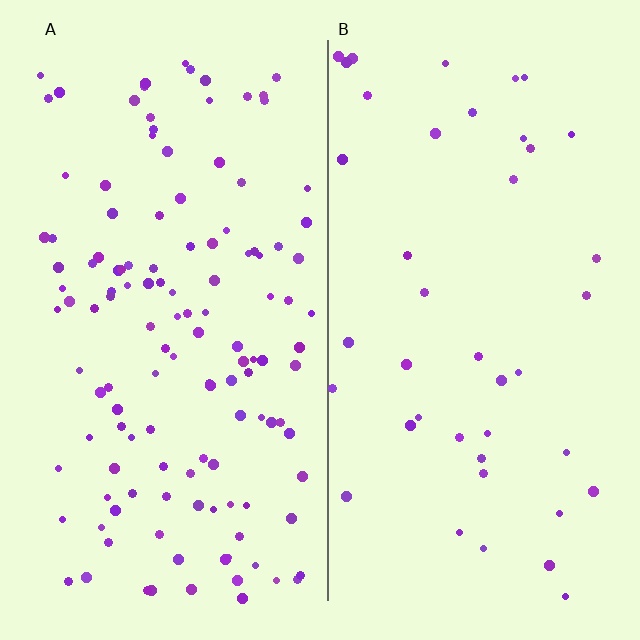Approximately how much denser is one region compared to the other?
Approximately 3.1× — region A over region B.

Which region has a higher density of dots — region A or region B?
A (the left).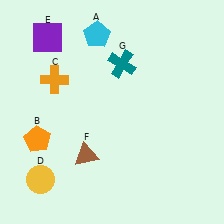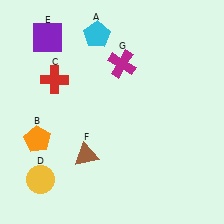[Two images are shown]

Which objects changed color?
C changed from orange to red. G changed from teal to magenta.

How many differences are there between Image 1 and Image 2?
There are 2 differences between the two images.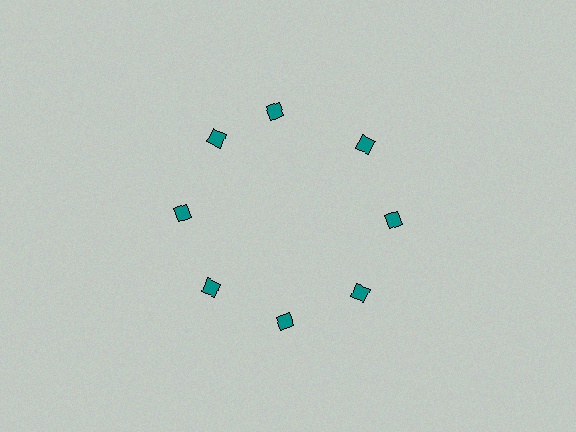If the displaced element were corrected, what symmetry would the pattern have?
It would have 8-fold rotational symmetry — the pattern would map onto itself every 45 degrees.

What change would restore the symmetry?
The symmetry would be restored by rotating it back into even spacing with its neighbors so that all 8 diamonds sit at equal angles and equal distance from the center.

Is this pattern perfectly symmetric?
No. The 8 teal diamonds are arranged in a ring, but one element near the 12 o'clock position is rotated out of alignment along the ring, breaking the 8-fold rotational symmetry.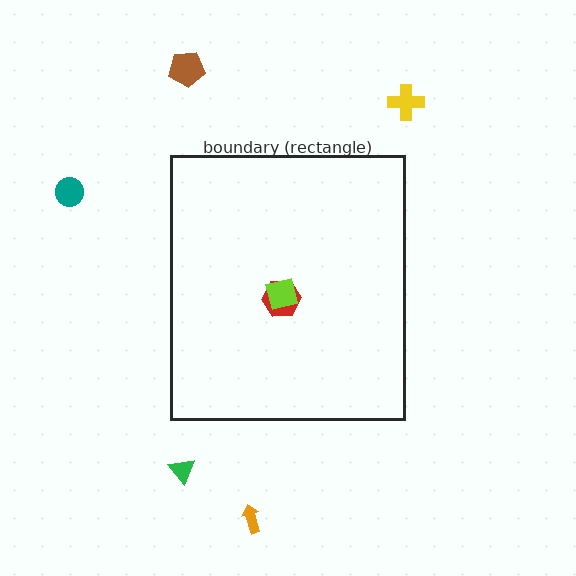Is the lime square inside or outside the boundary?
Inside.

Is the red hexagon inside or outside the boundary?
Inside.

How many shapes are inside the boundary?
2 inside, 5 outside.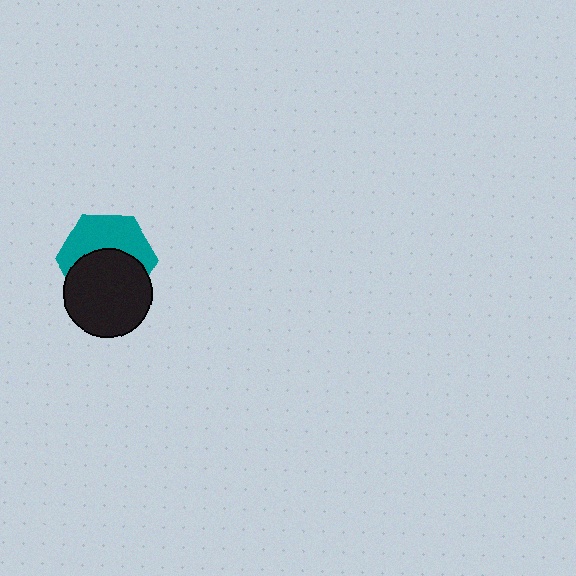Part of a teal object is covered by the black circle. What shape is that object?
It is a hexagon.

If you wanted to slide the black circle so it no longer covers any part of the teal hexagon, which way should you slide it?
Slide it down — that is the most direct way to separate the two shapes.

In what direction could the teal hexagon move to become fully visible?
The teal hexagon could move up. That would shift it out from behind the black circle entirely.